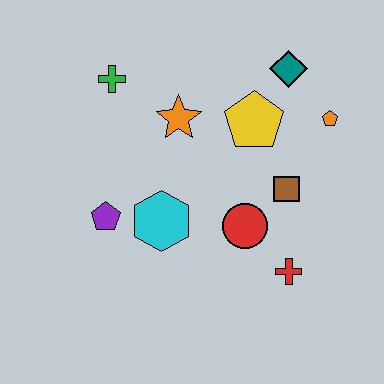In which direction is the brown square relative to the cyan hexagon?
The brown square is to the right of the cyan hexagon.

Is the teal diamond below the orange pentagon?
No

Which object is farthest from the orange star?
The red cross is farthest from the orange star.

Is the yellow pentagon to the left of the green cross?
No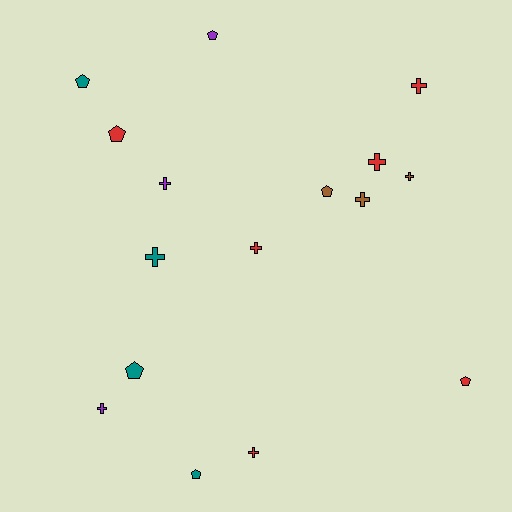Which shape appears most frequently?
Cross, with 9 objects.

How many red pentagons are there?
There are 2 red pentagons.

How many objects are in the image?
There are 16 objects.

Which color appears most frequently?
Red, with 6 objects.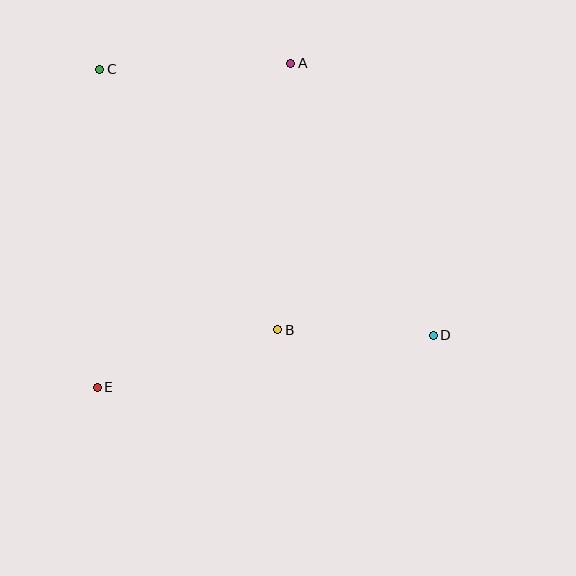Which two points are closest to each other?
Points B and D are closest to each other.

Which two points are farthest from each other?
Points C and D are farthest from each other.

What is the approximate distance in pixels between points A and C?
The distance between A and C is approximately 192 pixels.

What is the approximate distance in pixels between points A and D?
The distance between A and D is approximately 307 pixels.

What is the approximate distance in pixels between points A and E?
The distance between A and E is approximately 378 pixels.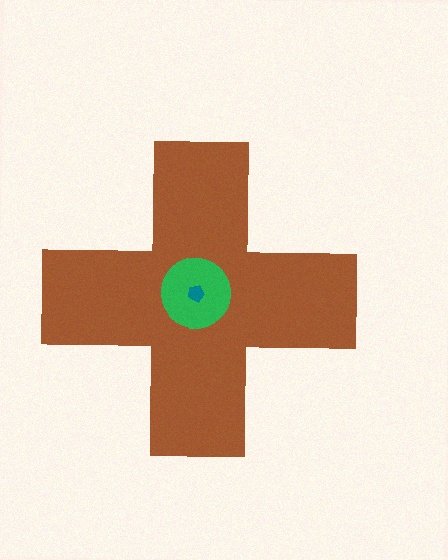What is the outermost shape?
The brown cross.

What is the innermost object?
The teal pentagon.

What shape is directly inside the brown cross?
The green circle.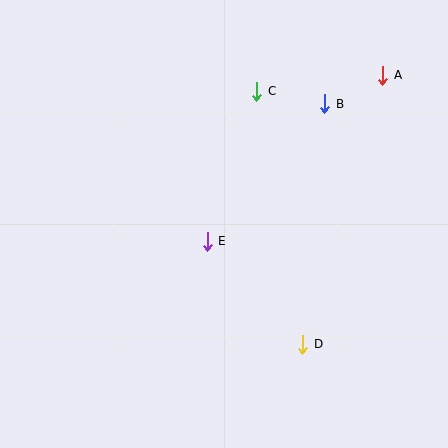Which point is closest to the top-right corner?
Point A is closest to the top-right corner.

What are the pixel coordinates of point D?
Point D is at (303, 344).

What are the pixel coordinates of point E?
Point E is at (207, 241).